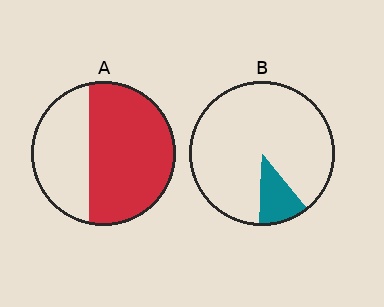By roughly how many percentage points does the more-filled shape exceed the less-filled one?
By roughly 50 percentage points (A over B).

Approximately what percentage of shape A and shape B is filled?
A is approximately 65% and B is approximately 10%.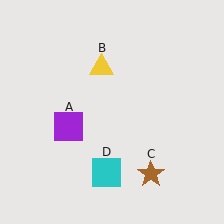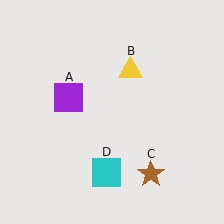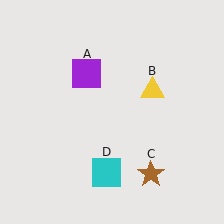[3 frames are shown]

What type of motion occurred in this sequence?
The purple square (object A), yellow triangle (object B) rotated clockwise around the center of the scene.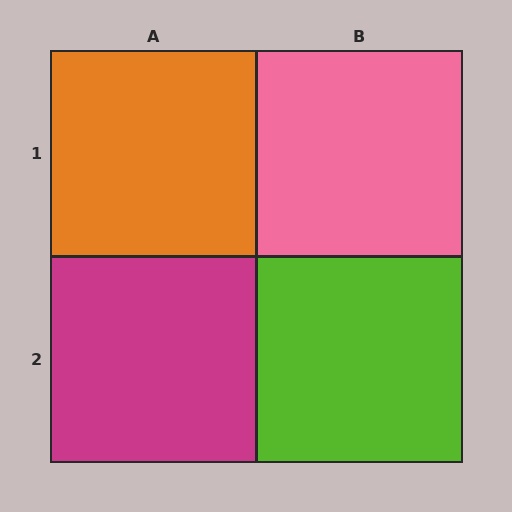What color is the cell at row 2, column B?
Lime.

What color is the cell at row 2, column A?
Magenta.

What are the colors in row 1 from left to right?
Orange, pink.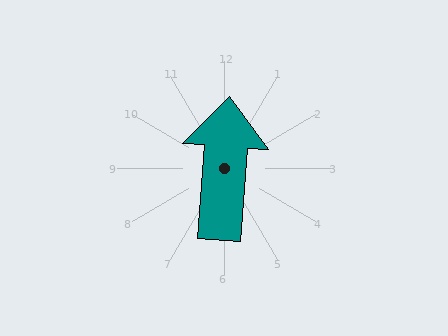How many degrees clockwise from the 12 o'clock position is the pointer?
Approximately 4 degrees.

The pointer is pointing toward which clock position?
Roughly 12 o'clock.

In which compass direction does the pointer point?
North.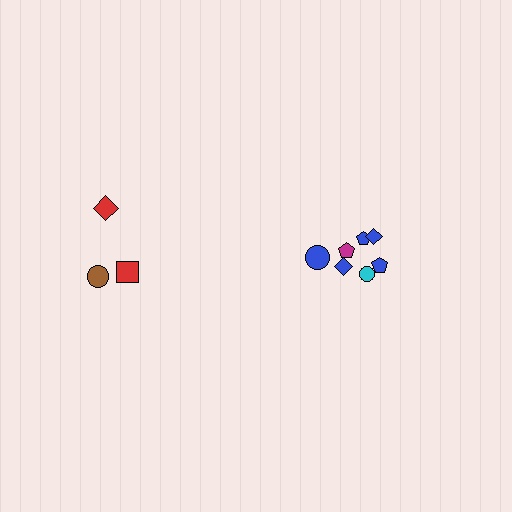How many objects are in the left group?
There are 3 objects.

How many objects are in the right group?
There are 7 objects.